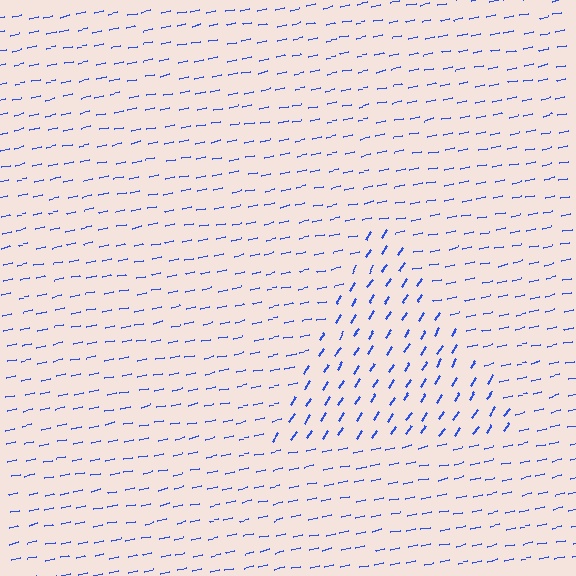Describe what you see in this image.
The image is filled with small blue line segments. A triangle region in the image has lines oriented differently from the surrounding lines, creating a visible texture boundary.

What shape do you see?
I see a triangle.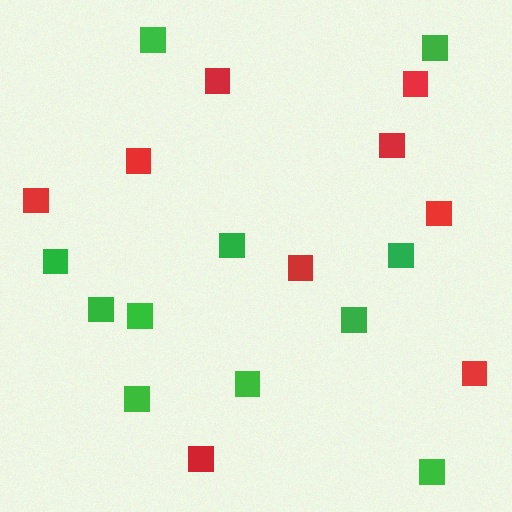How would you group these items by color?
There are 2 groups: one group of red squares (9) and one group of green squares (11).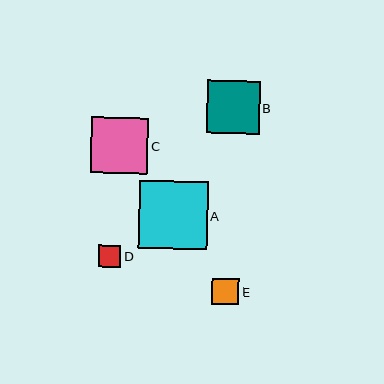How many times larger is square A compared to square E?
Square A is approximately 2.6 times the size of square E.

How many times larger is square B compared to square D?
Square B is approximately 2.4 times the size of square D.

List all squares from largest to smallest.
From largest to smallest: A, C, B, E, D.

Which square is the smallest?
Square D is the smallest with a size of approximately 22 pixels.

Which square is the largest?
Square A is the largest with a size of approximately 69 pixels.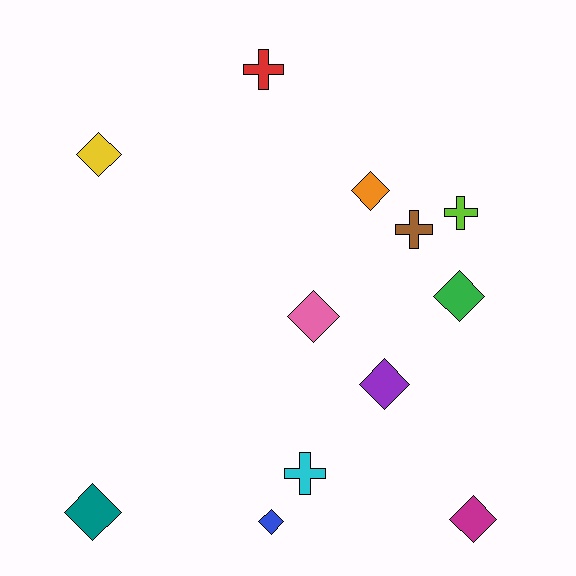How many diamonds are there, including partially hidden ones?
There are 8 diamonds.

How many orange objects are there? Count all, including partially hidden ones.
There is 1 orange object.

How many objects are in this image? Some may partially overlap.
There are 12 objects.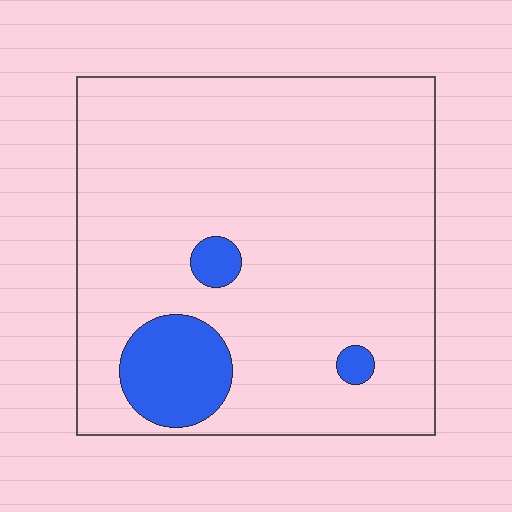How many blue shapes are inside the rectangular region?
3.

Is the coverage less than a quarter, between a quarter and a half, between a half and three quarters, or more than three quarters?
Less than a quarter.